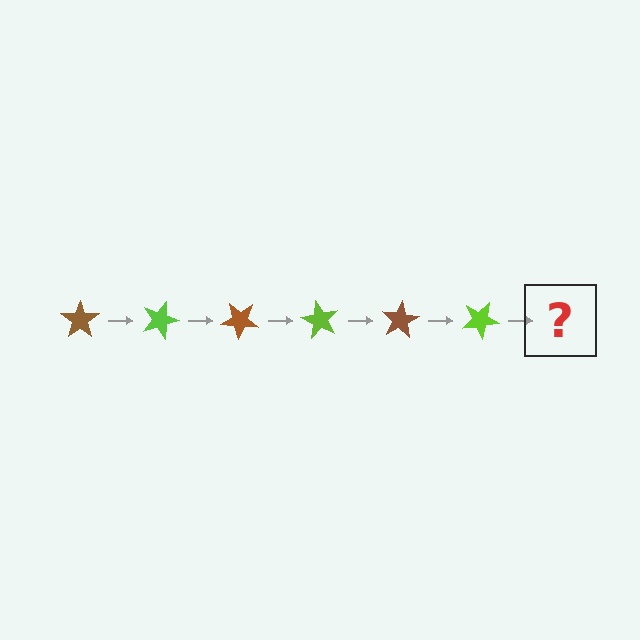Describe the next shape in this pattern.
It should be a brown star, rotated 120 degrees from the start.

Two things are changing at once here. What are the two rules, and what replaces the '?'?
The two rules are that it rotates 20 degrees each step and the color cycles through brown and lime. The '?' should be a brown star, rotated 120 degrees from the start.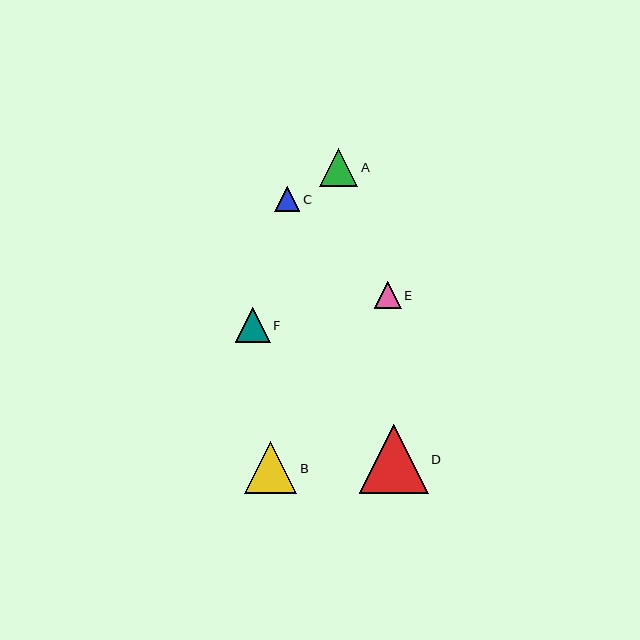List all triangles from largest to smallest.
From largest to smallest: D, B, A, F, E, C.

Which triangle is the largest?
Triangle D is the largest with a size of approximately 69 pixels.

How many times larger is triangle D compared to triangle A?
Triangle D is approximately 1.8 times the size of triangle A.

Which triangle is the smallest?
Triangle C is the smallest with a size of approximately 25 pixels.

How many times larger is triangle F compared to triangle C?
Triangle F is approximately 1.4 times the size of triangle C.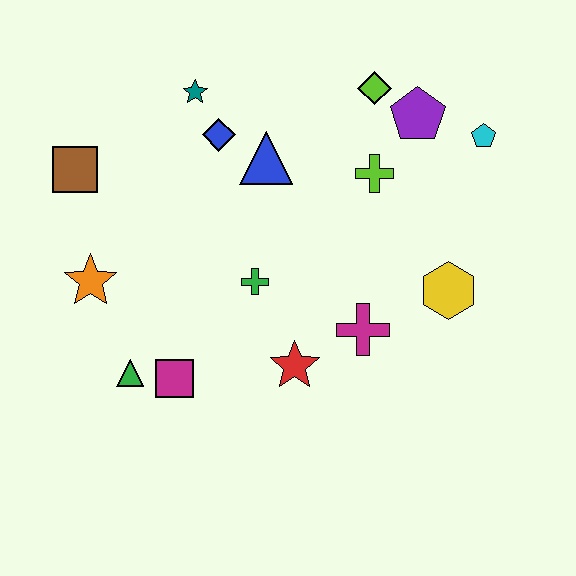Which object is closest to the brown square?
The orange star is closest to the brown square.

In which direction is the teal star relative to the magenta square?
The teal star is above the magenta square.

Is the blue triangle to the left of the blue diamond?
No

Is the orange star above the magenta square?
Yes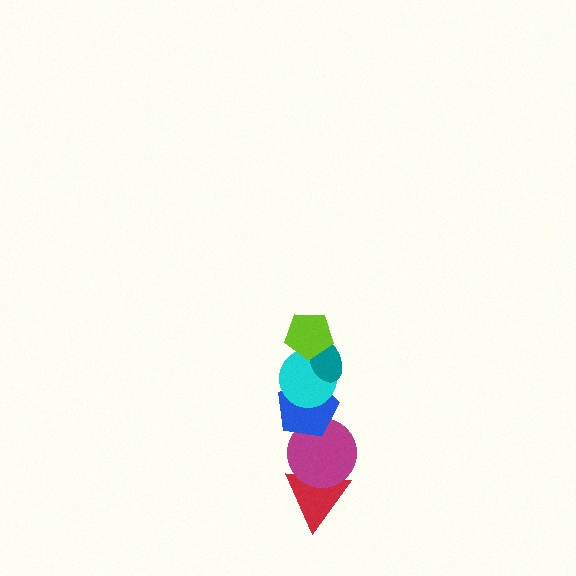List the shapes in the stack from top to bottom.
From top to bottom: the lime pentagon, the teal ellipse, the cyan circle, the blue pentagon, the magenta circle, the red triangle.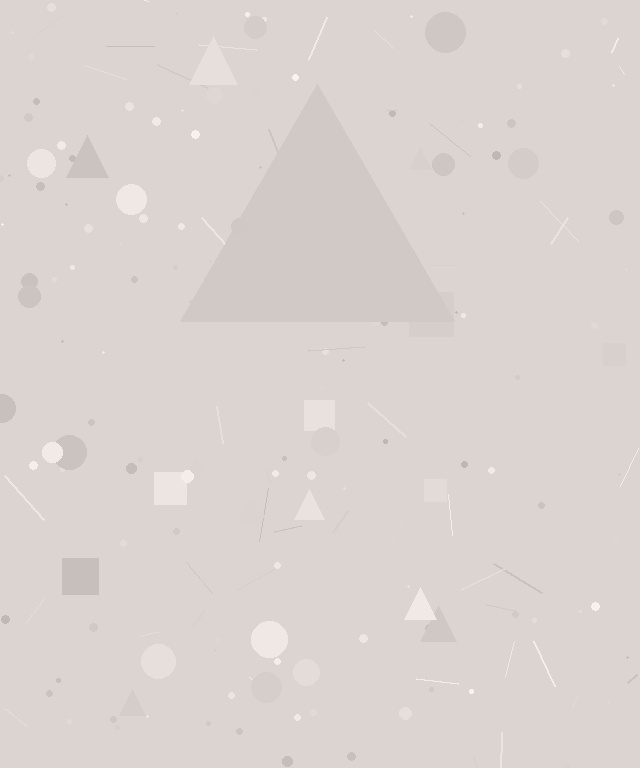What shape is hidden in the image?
A triangle is hidden in the image.